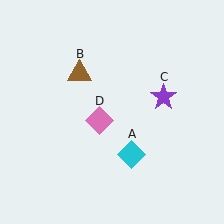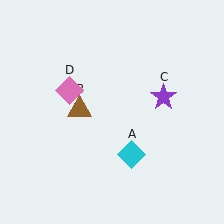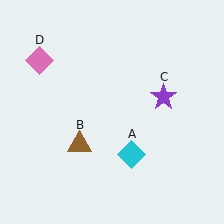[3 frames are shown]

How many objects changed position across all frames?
2 objects changed position: brown triangle (object B), pink diamond (object D).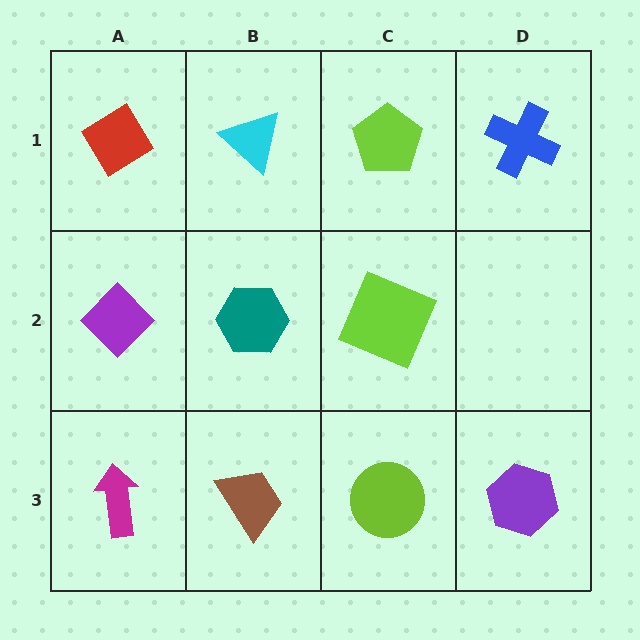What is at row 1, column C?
A lime pentagon.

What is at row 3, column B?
A brown trapezoid.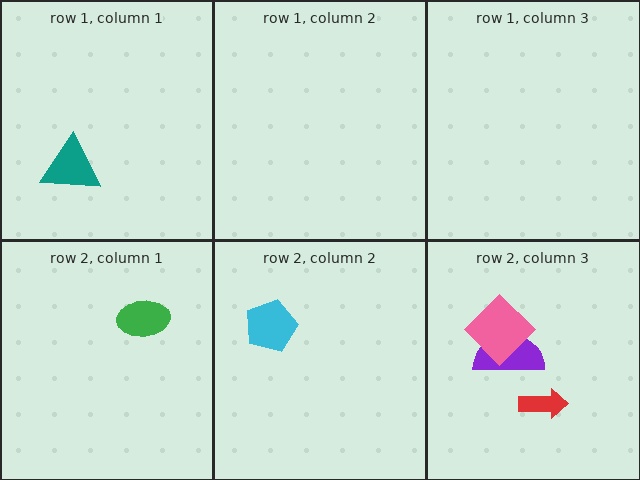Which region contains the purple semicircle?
The row 2, column 3 region.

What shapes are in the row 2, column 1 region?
The green ellipse.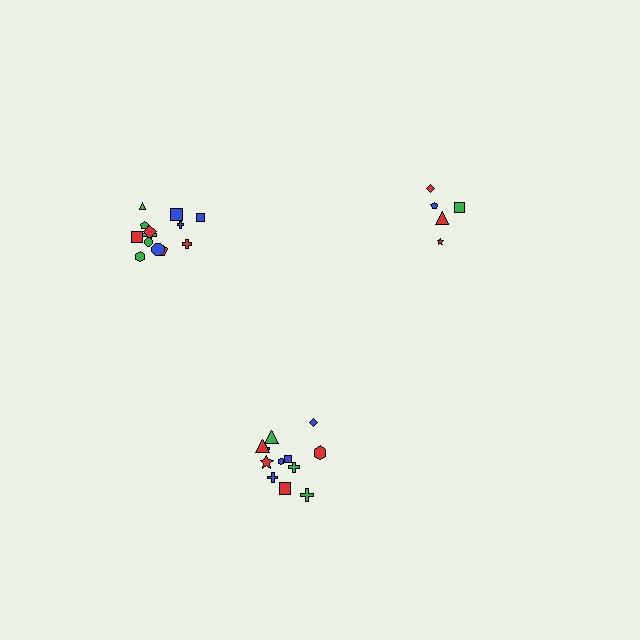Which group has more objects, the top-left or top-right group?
The top-left group.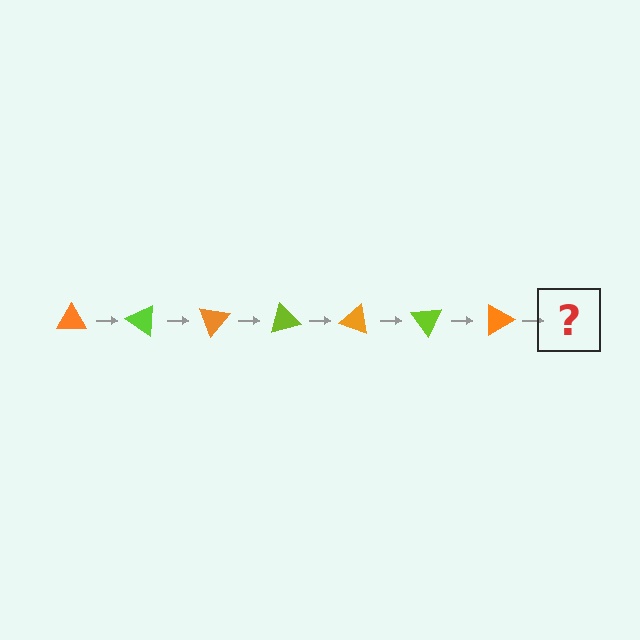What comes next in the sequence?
The next element should be a lime triangle, rotated 245 degrees from the start.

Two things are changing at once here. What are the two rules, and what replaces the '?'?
The two rules are that it rotates 35 degrees each step and the color cycles through orange and lime. The '?' should be a lime triangle, rotated 245 degrees from the start.